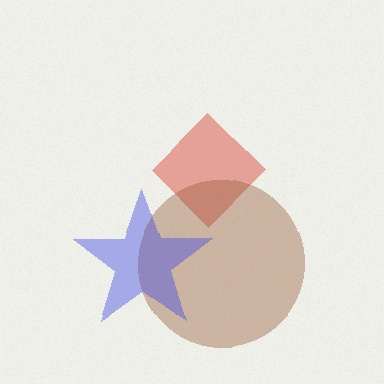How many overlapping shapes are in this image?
There are 3 overlapping shapes in the image.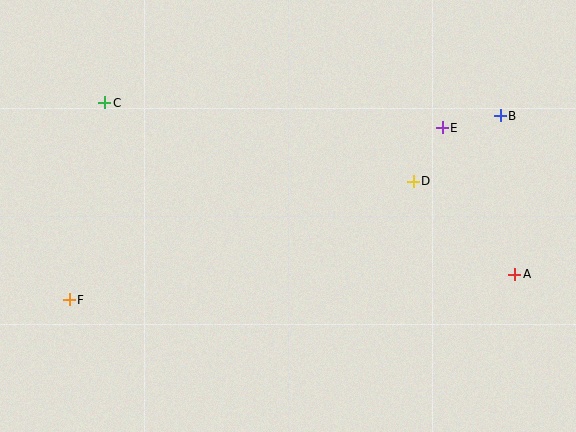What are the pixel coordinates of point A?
Point A is at (515, 274).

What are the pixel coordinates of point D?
Point D is at (413, 181).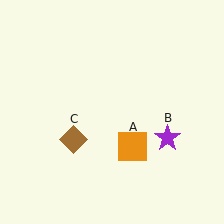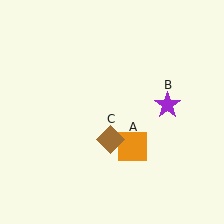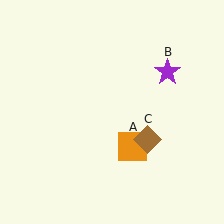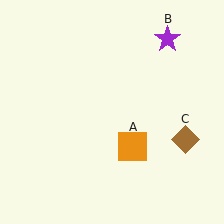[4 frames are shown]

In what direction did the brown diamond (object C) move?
The brown diamond (object C) moved right.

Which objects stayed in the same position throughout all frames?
Orange square (object A) remained stationary.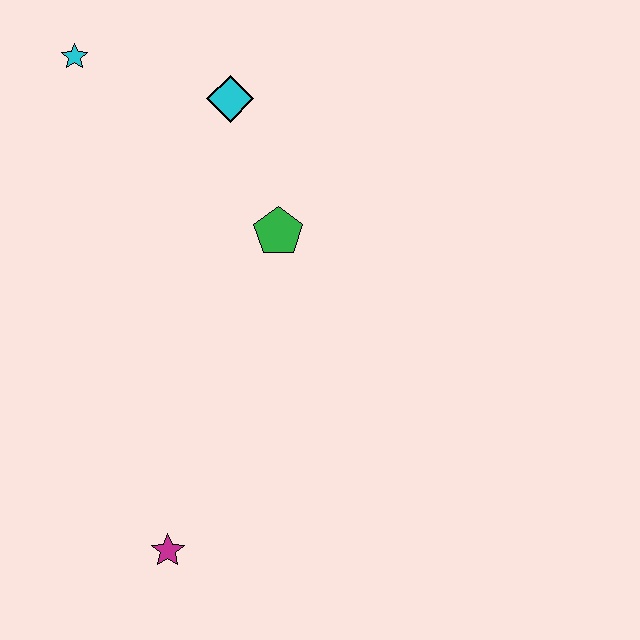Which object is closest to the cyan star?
The cyan diamond is closest to the cyan star.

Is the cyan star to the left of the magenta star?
Yes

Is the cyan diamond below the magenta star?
No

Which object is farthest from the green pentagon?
The magenta star is farthest from the green pentagon.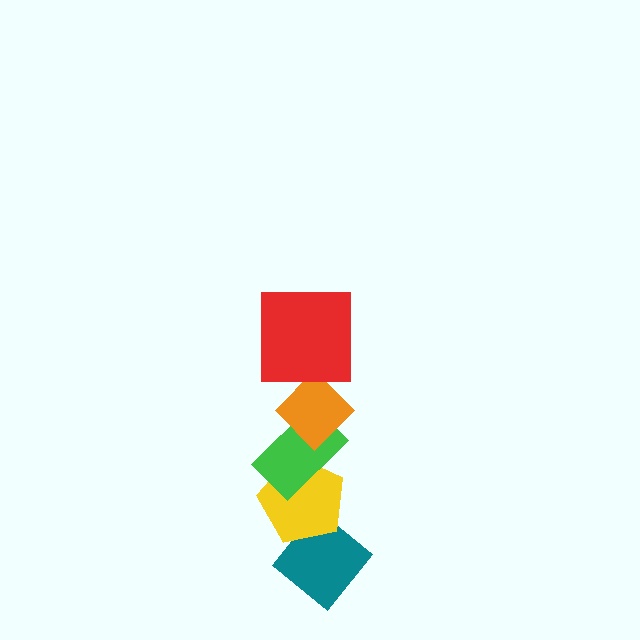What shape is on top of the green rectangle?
The orange diamond is on top of the green rectangle.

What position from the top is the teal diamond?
The teal diamond is 5th from the top.